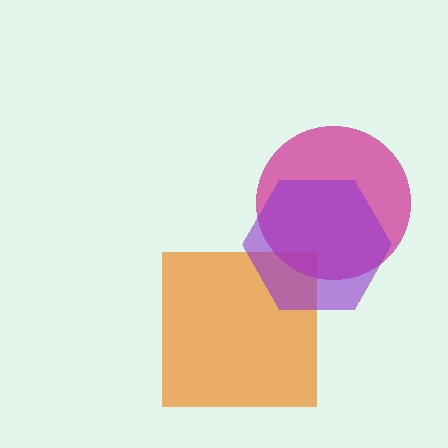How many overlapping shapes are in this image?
There are 3 overlapping shapes in the image.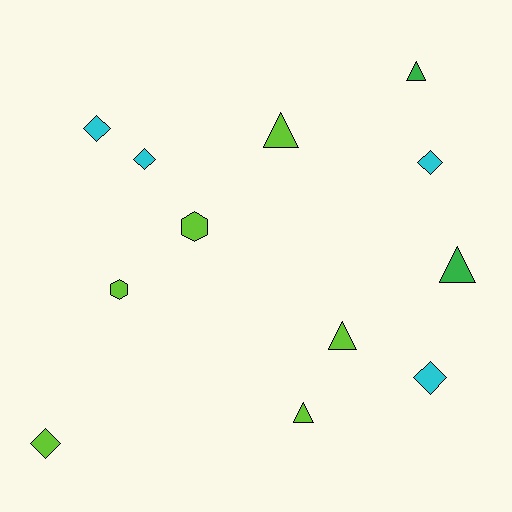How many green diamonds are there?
There are no green diamonds.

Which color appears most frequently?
Lime, with 6 objects.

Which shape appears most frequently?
Triangle, with 5 objects.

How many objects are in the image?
There are 12 objects.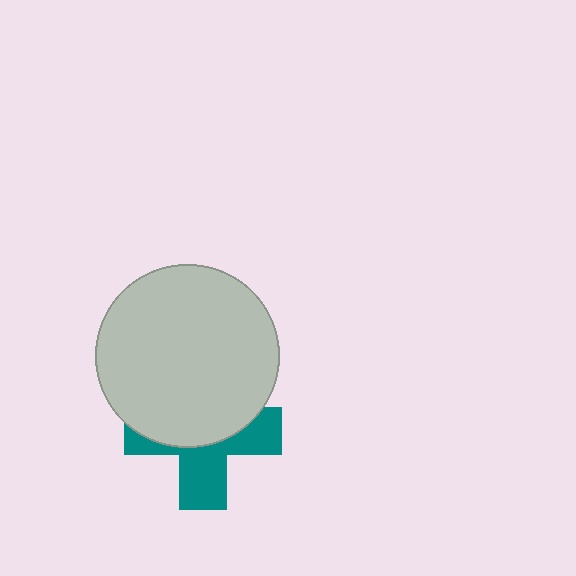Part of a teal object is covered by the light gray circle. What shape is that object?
It is a cross.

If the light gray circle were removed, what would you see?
You would see the complete teal cross.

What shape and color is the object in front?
The object in front is a light gray circle.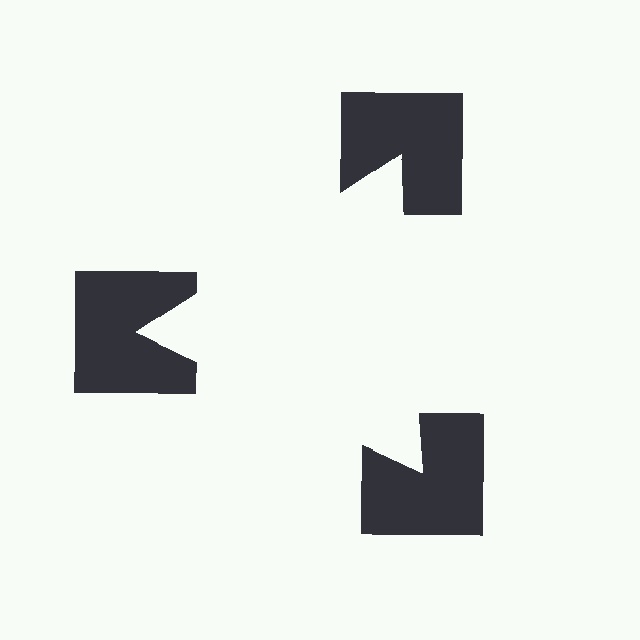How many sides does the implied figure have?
3 sides.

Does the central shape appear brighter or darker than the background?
It typically appears slightly brighter than the background, even though no actual brightness change is drawn.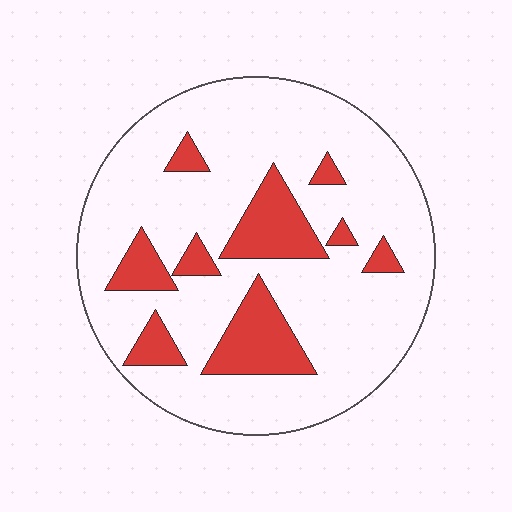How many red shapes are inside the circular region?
9.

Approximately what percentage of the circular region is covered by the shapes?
Approximately 20%.